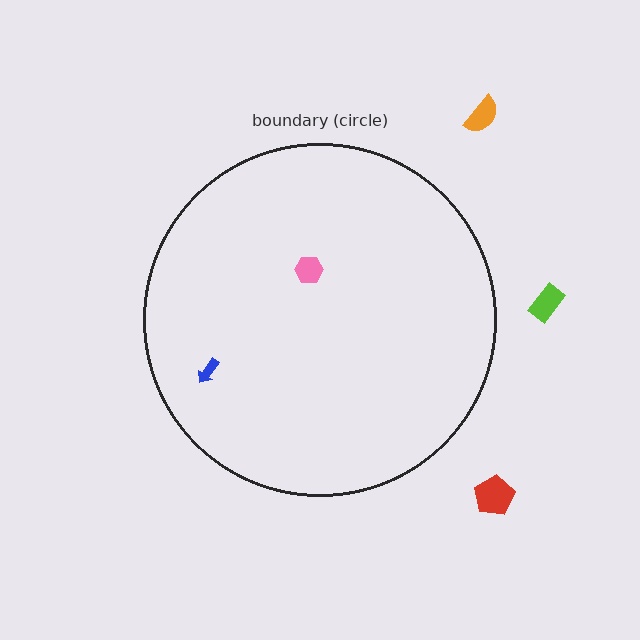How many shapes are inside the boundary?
2 inside, 3 outside.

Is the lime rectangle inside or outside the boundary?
Outside.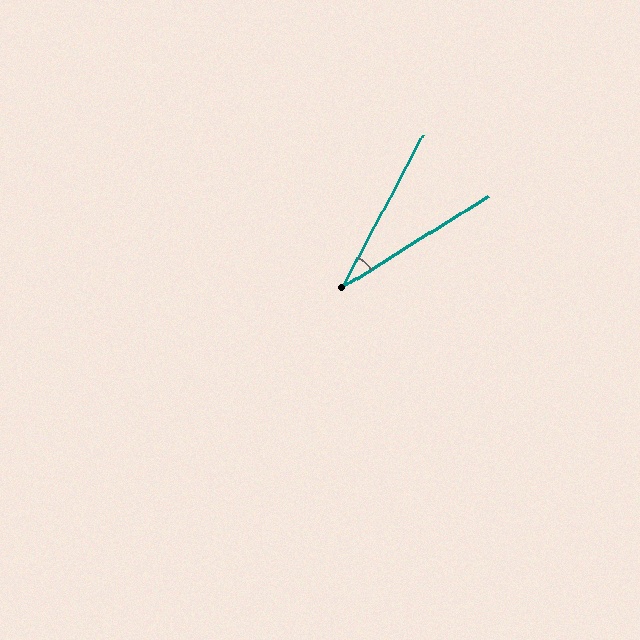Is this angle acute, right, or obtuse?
It is acute.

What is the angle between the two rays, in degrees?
Approximately 30 degrees.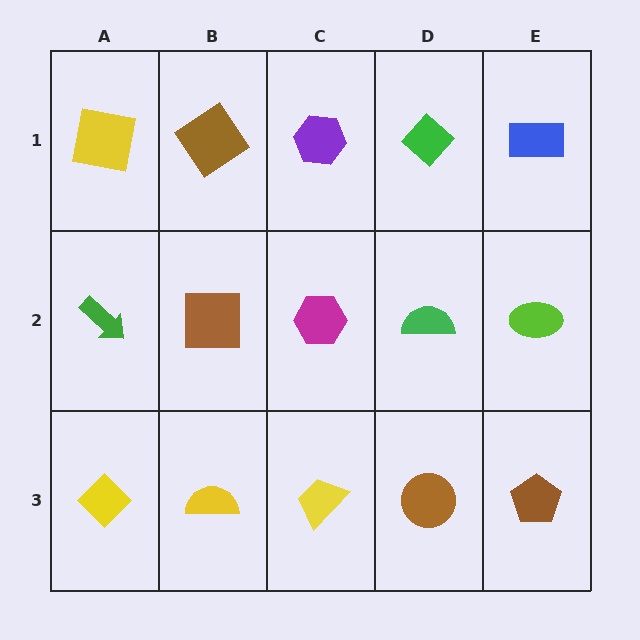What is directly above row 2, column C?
A purple hexagon.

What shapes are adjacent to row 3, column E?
A lime ellipse (row 2, column E), a brown circle (row 3, column D).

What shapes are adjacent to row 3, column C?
A magenta hexagon (row 2, column C), a yellow semicircle (row 3, column B), a brown circle (row 3, column D).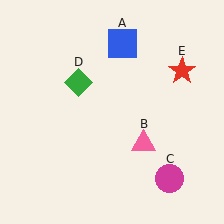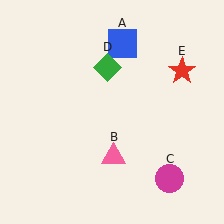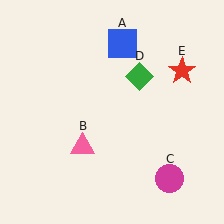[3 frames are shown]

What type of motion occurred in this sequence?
The pink triangle (object B), green diamond (object D) rotated clockwise around the center of the scene.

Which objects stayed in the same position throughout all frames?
Blue square (object A) and magenta circle (object C) and red star (object E) remained stationary.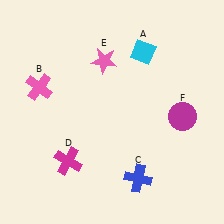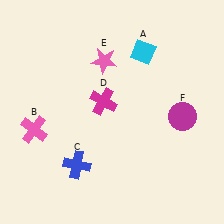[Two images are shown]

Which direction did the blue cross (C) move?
The blue cross (C) moved left.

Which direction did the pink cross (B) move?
The pink cross (B) moved down.